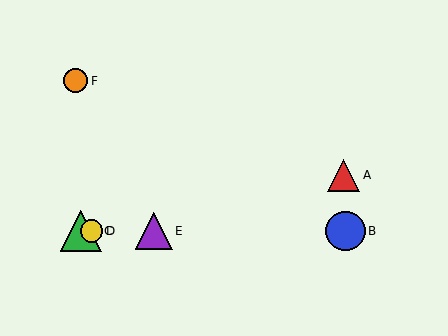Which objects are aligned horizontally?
Objects B, C, D, E are aligned horizontally.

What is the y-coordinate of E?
Object E is at y≈231.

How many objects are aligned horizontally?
4 objects (B, C, D, E) are aligned horizontally.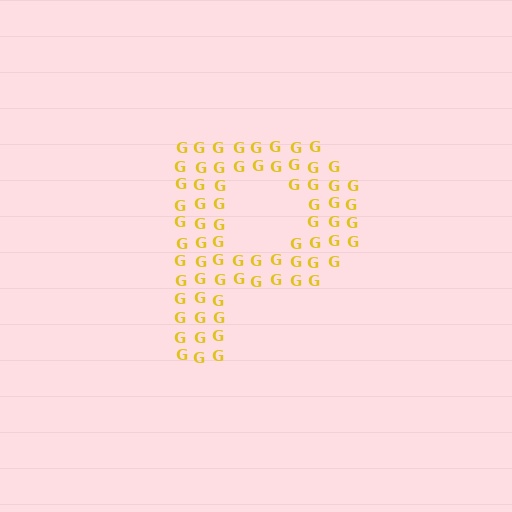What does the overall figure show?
The overall figure shows the letter P.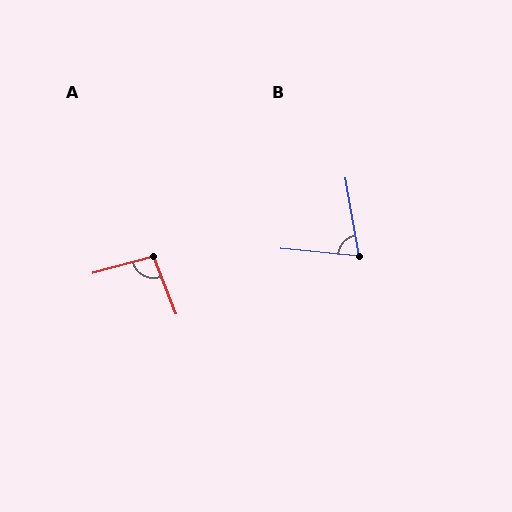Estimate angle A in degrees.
Approximately 96 degrees.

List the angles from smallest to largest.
B (75°), A (96°).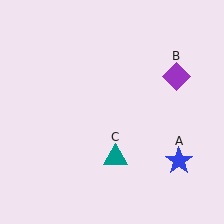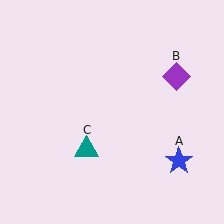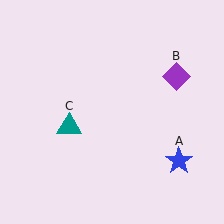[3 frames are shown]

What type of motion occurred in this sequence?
The teal triangle (object C) rotated clockwise around the center of the scene.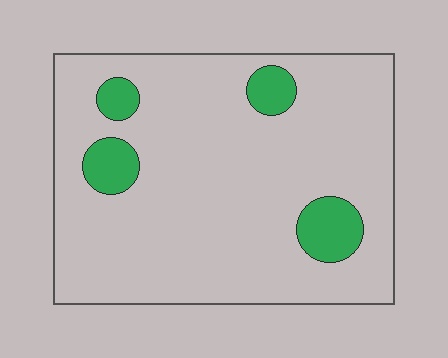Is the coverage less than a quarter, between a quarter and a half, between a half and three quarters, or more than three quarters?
Less than a quarter.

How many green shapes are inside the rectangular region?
4.